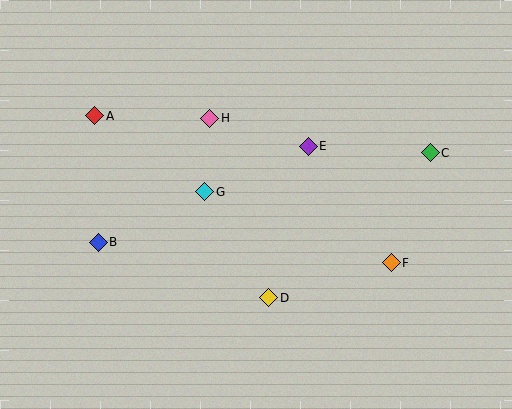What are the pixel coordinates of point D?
Point D is at (269, 298).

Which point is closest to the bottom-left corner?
Point B is closest to the bottom-left corner.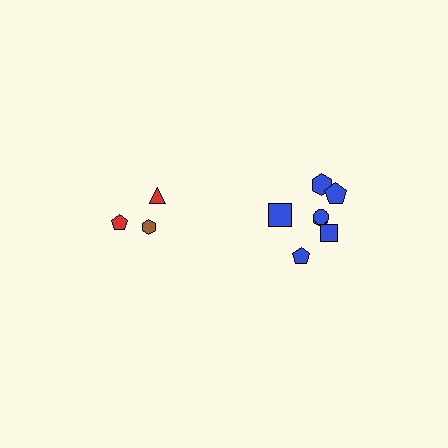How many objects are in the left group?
There are 3 objects.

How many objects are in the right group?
There are 8 objects.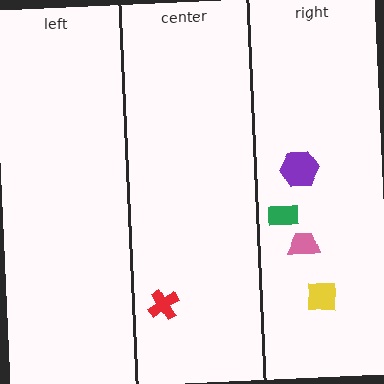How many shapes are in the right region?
4.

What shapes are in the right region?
The purple hexagon, the green rectangle, the pink trapezoid, the yellow square.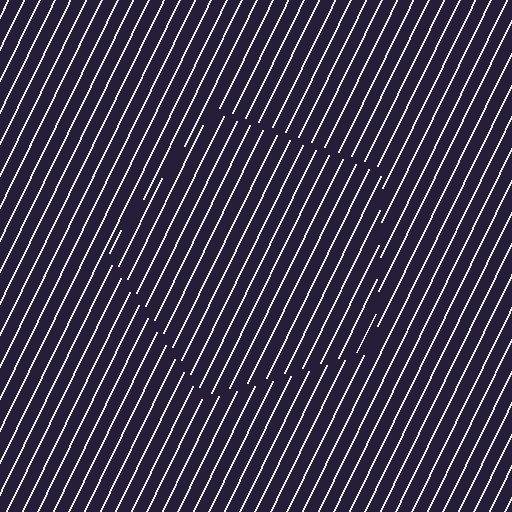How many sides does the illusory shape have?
5 sides — the line-ends trace a pentagon.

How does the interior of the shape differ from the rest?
The interior of the shape contains the same grating, shifted by half a period — the contour is defined by the phase discontinuity where line-ends from the inner and outer gratings abut.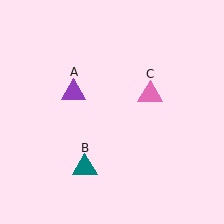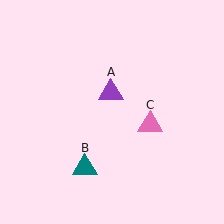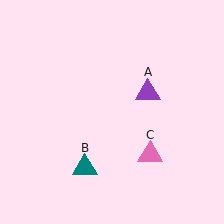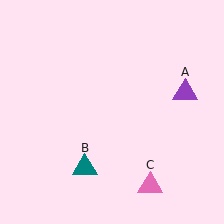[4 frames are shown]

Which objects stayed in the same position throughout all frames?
Teal triangle (object B) remained stationary.